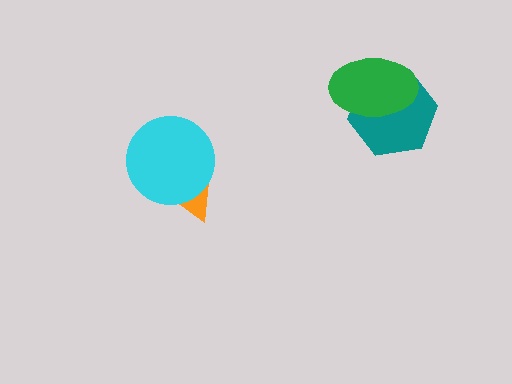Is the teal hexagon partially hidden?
Yes, it is partially covered by another shape.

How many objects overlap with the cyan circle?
1 object overlaps with the cyan circle.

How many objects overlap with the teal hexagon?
1 object overlaps with the teal hexagon.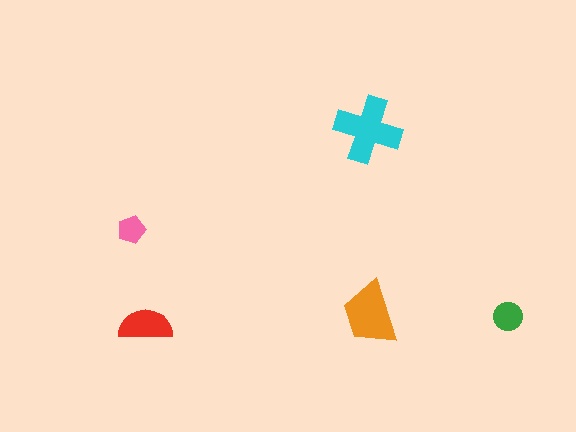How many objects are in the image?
There are 5 objects in the image.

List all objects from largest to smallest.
The cyan cross, the orange trapezoid, the red semicircle, the green circle, the pink pentagon.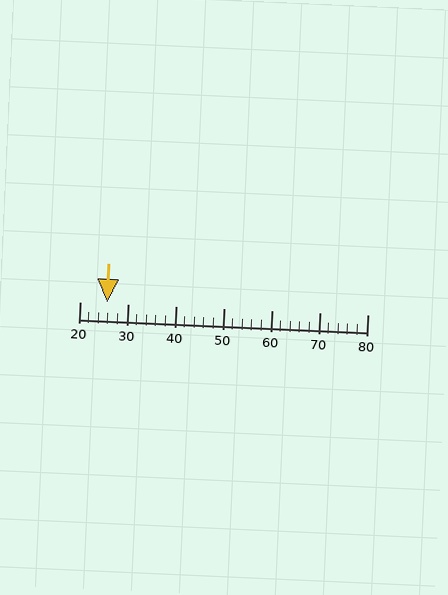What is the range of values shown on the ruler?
The ruler shows values from 20 to 80.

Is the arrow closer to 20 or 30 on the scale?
The arrow is closer to 30.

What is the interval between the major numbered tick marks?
The major tick marks are spaced 10 units apart.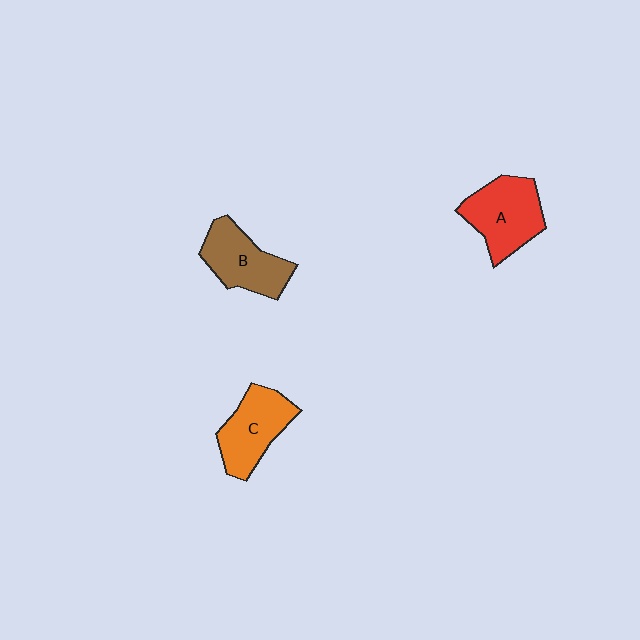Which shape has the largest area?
Shape A (red).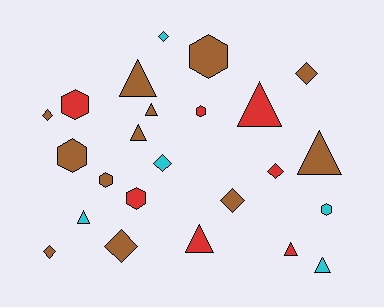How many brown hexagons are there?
There are 3 brown hexagons.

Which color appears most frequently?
Brown, with 12 objects.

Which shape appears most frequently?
Triangle, with 9 objects.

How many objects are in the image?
There are 24 objects.